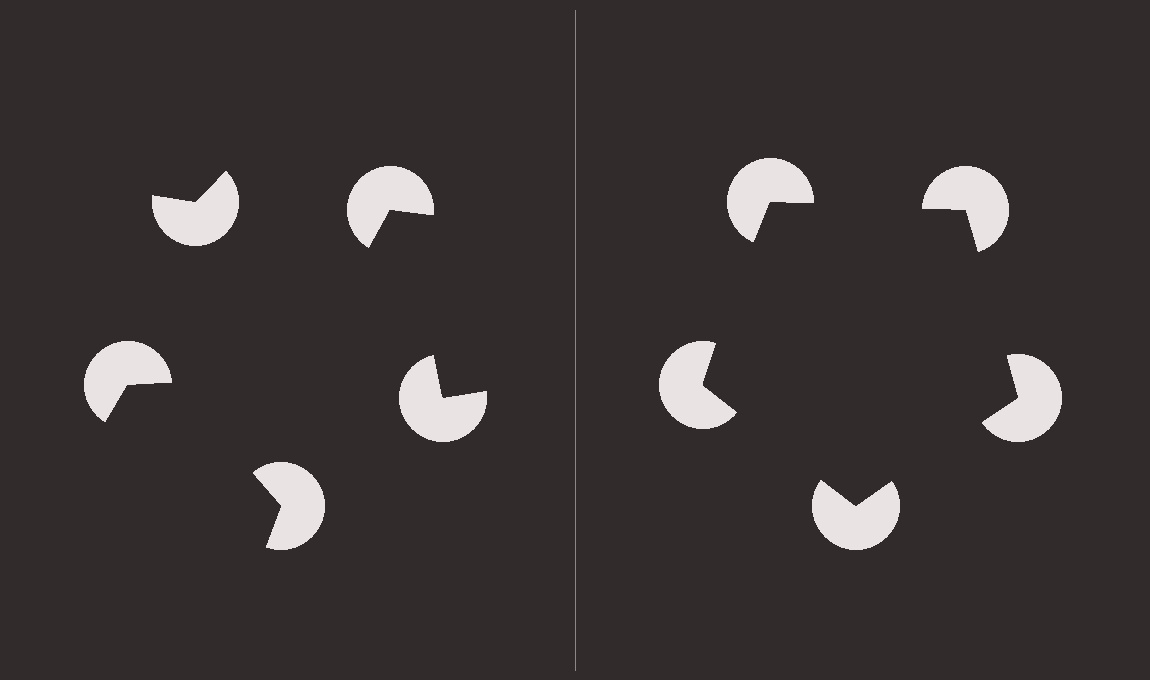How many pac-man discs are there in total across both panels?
10 — 5 on each side.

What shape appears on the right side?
An illusory pentagon.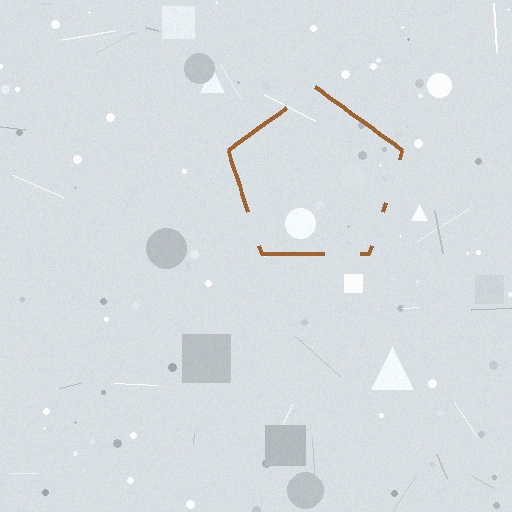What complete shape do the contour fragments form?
The contour fragments form a pentagon.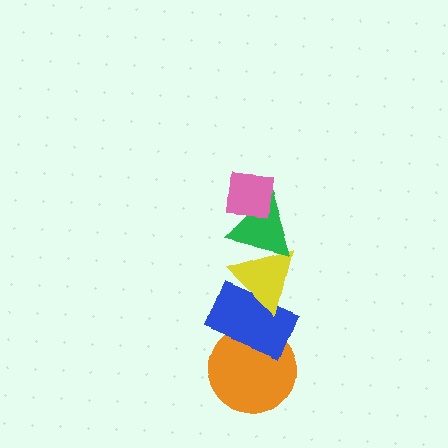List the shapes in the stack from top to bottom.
From top to bottom: the pink square, the green triangle, the yellow triangle, the blue rectangle, the orange circle.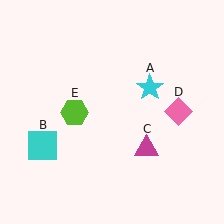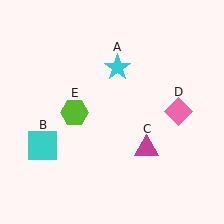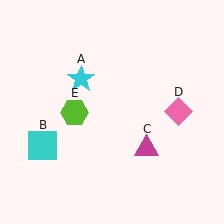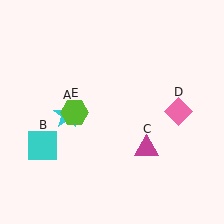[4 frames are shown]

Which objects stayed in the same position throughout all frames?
Cyan square (object B) and magenta triangle (object C) and pink diamond (object D) and lime hexagon (object E) remained stationary.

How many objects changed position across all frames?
1 object changed position: cyan star (object A).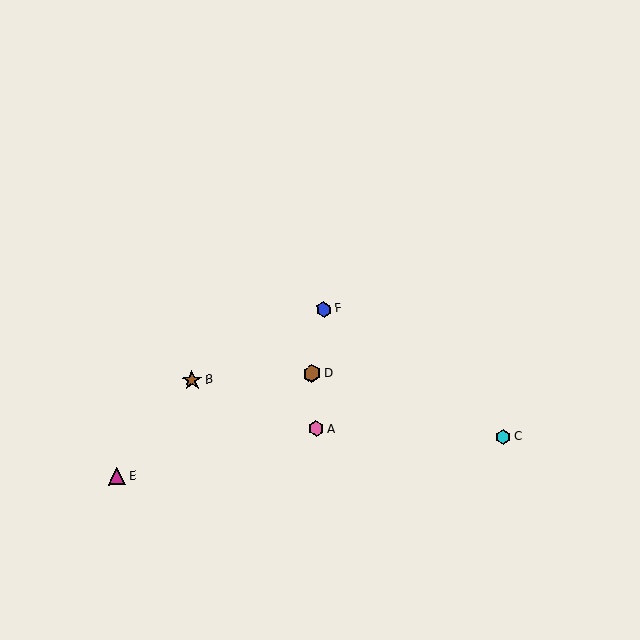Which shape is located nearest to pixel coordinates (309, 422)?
The pink hexagon (labeled A) at (316, 429) is nearest to that location.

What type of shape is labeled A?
Shape A is a pink hexagon.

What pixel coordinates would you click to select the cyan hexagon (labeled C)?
Click at (503, 437) to select the cyan hexagon C.